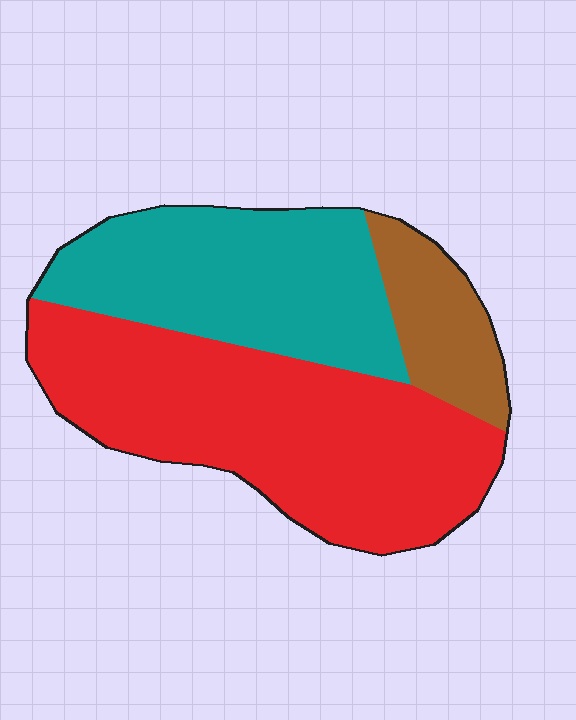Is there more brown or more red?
Red.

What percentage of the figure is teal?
Teal takes up about one third (1/3) of the figure.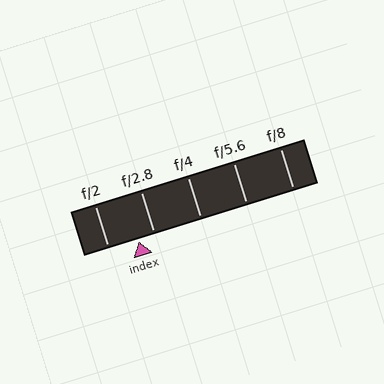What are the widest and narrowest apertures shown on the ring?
The widest aperture shown is f/2 and the narrowest is f/8.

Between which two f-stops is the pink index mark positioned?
The index mark is between f/2 and f/2.8.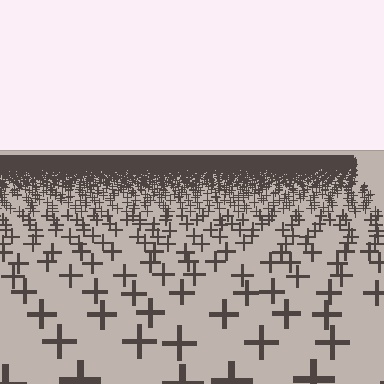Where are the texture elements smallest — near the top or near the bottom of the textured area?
Near the top.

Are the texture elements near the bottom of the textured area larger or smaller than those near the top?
Larger. Near the bottom, elements are closer to the viewer and appear at a bigger on-screen size.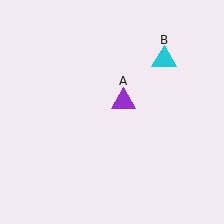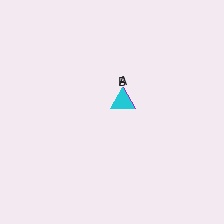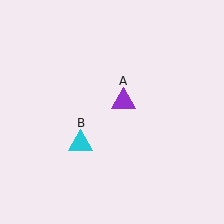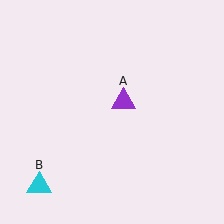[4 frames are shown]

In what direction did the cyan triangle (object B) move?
The cyan triangle (object B) moved down and to the left.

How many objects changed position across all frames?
1 object changed position: cyan triangle (object B).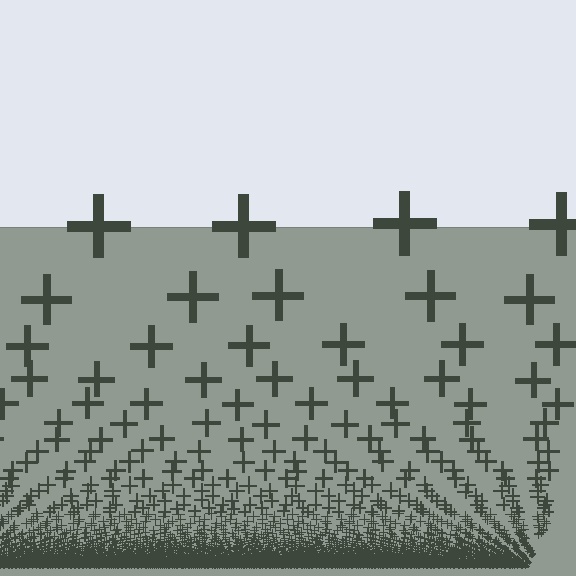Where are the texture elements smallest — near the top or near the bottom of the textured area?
Near the bottom.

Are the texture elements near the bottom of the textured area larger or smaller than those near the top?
Smaller. The gradient is inverted — elements near the bottom are smaller and denser.